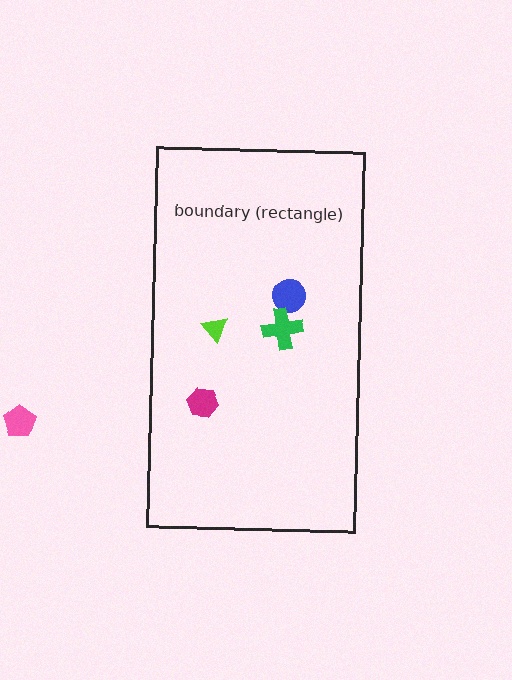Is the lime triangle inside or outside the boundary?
Inside.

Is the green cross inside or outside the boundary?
Inside.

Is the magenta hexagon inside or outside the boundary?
Inside.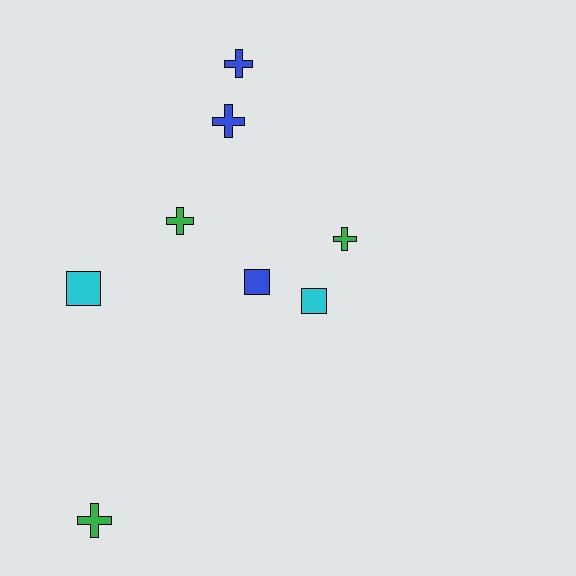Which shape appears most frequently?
Cross, with 5 objects.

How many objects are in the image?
There are 8 objects.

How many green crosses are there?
There are 3 green crosses.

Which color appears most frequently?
Green, with 3 objects.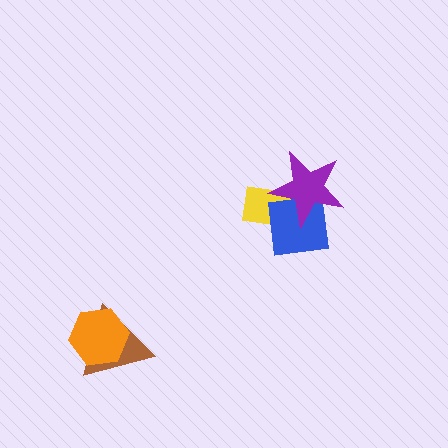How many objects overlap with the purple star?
2 objects overlap with the purple star.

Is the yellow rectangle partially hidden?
Yes, it is partially covered by another shape.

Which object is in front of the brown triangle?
The orange hexagon is in front of the brown triangle.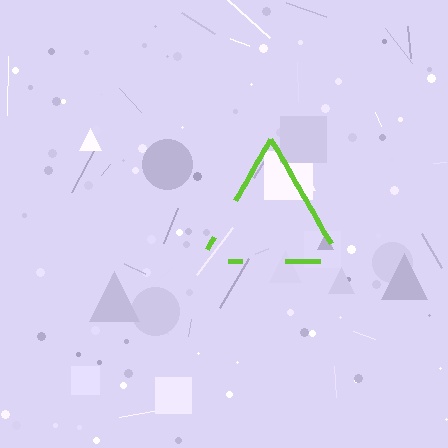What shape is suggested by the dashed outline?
The dashed outline suggests a triangle.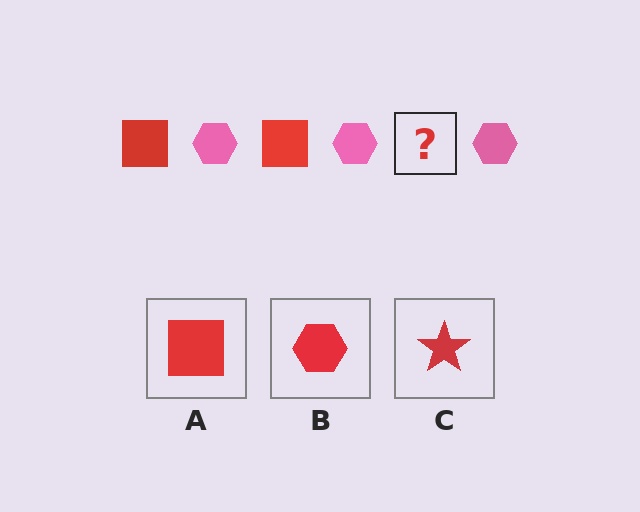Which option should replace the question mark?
Option A.